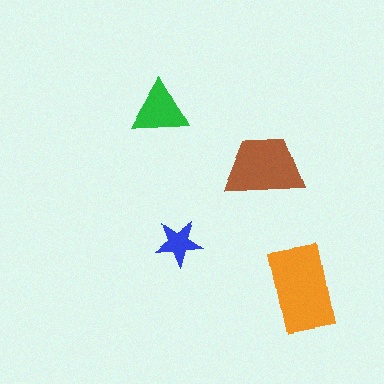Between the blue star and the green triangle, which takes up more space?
The green triangle.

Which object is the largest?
The orange rectangle.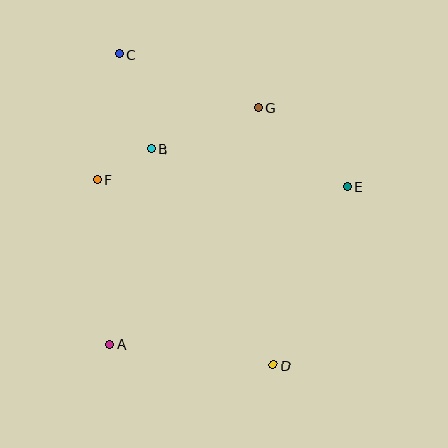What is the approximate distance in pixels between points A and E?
The distance between A and E is approximately 285 pixels.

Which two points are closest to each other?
Points B and F are closest to each other.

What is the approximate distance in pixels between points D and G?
The distance between D and G is approximately 257 pixels.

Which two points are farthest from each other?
Points C and D are farthest from each other.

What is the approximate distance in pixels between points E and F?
The distance between E and F is approximately 250 pixels.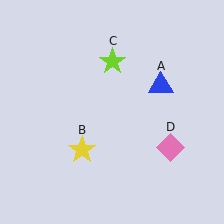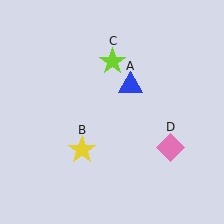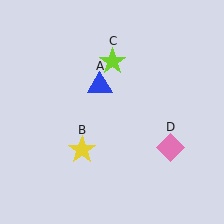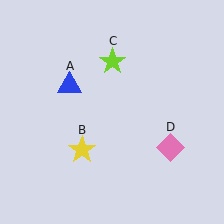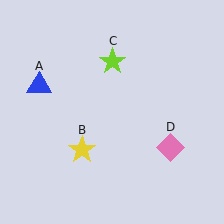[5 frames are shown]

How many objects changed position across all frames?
1 object changed position: blue triangle (object A).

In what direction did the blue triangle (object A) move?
The blue triangle (object A) moved left.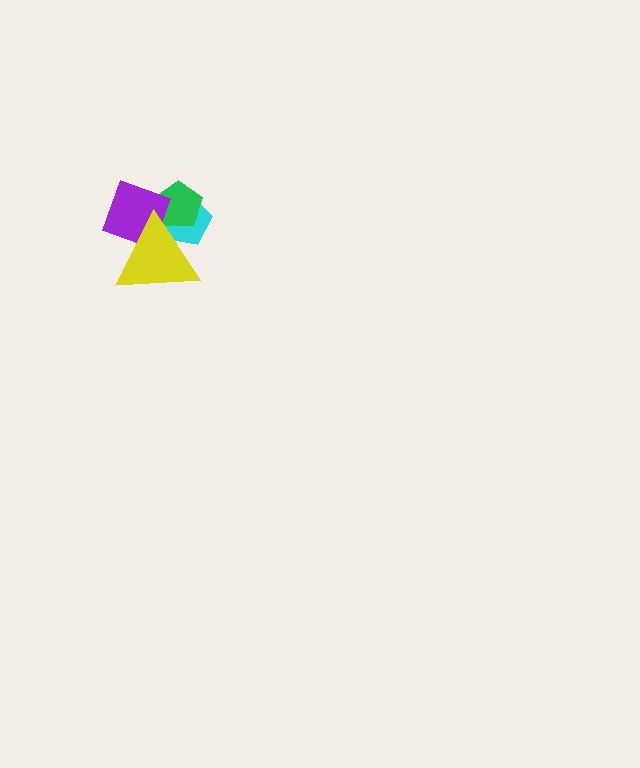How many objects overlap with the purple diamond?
3 objects overlap with the purple diamond.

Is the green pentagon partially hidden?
Yes, it is partially covered by another shape.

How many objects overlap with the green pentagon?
3 objects overlap with the green pentagon.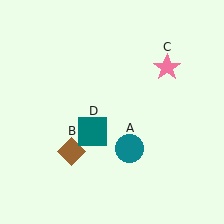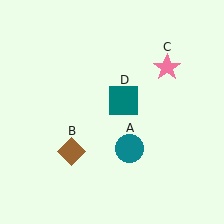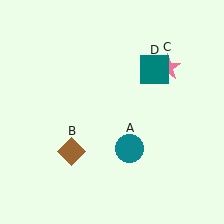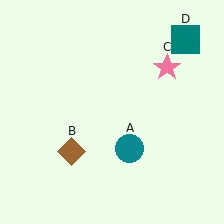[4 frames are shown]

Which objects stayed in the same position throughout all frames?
Teal circle (object A) and brown diamond (object B) and pink star (object C) remained stationary.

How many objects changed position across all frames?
1 object changed position: teal square (object D).